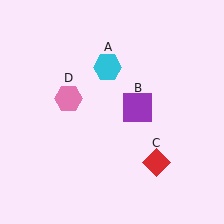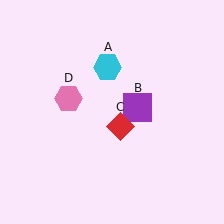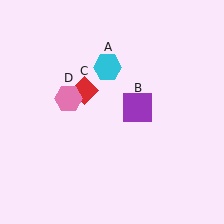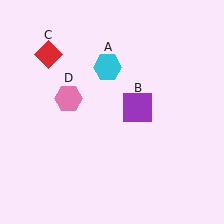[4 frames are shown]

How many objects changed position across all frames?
1 object changed position: red diamond (object C).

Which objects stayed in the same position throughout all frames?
Cyan hexagon (object A) and purple square (object B) and pink hexagon (object D) remained stationary.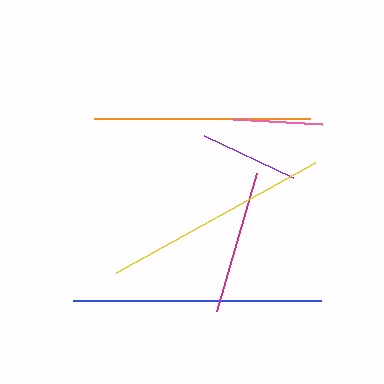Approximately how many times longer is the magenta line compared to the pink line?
The magenta line is approximately 1.6 times the length of the pink line.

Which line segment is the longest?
The blue line is the longest at approximately 248 pixels.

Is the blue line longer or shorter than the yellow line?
The blue line is longer than the yellow line.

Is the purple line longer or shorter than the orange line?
The orange line is longer than the purple line.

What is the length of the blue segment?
The blue segment is approximately 248 pixels long.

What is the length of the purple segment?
The purple segment is approximately 98 pixels long.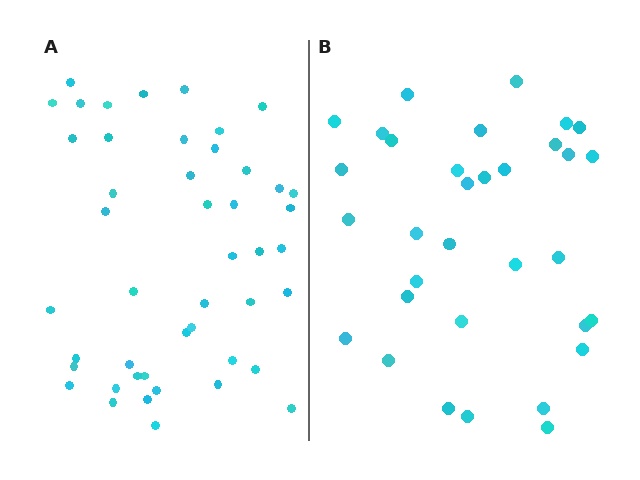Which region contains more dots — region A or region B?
Region A (the left region) has more dots.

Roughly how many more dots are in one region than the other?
Region A has approximately 15 more dots than region B.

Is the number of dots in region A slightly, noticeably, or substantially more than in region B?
Region A has noticeably more, but not dramatically so. The ratio is roughly 1.4 to 1.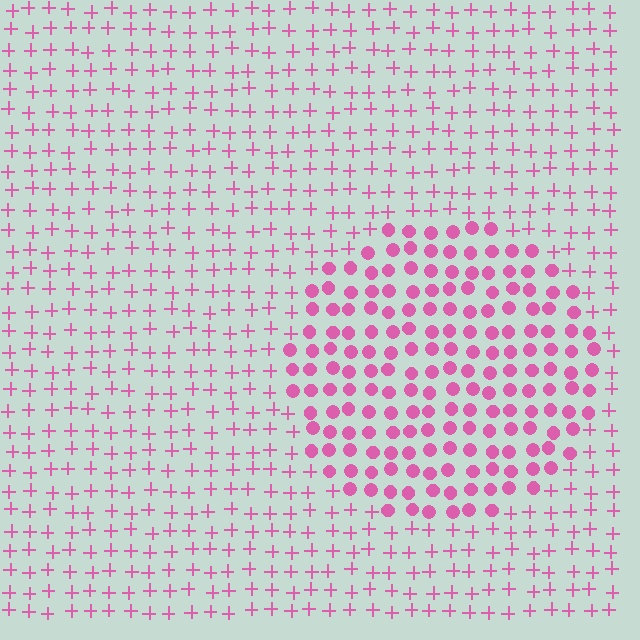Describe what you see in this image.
The image is filled with small pink elements arranged in a uniform grid. A circle-shaped region contains circles, while the surrounding area contains plus signs. The boundary is defined purely by the change in element shape.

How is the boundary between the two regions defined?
The boundary is defined by a change in element shape: circles inside vs. plus signs outside. All elements share the same color and spacing.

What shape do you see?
I see a circle.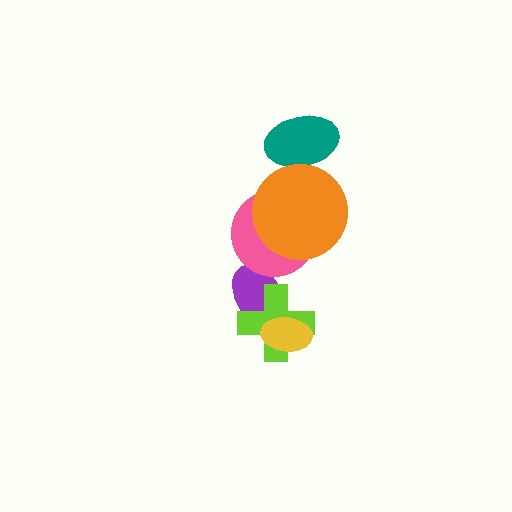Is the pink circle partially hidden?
Yes, it is partially covered by another shape.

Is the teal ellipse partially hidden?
Yes, it is partially covered by another shape.